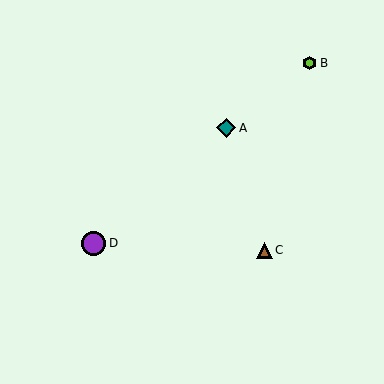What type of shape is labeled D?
Shape D is a purple circle.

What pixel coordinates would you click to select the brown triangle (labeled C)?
Click at (265, 250) to select the brown triangle C.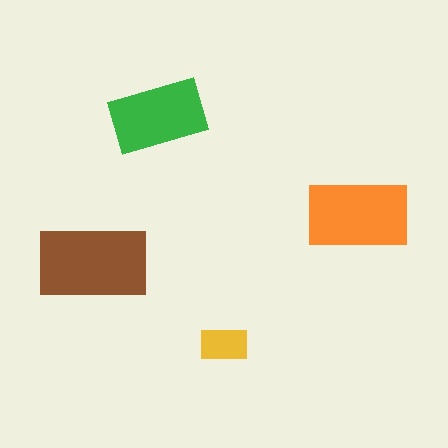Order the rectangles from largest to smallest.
the brown one, the orange one, the green one, the yellow one.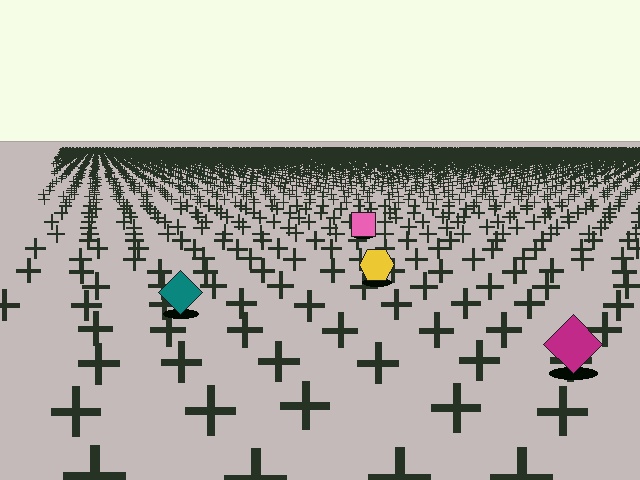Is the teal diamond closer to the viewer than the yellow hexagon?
Yes. The teal diamond is closer — you can tell from the texture gradient: the ground texture is coarser near it.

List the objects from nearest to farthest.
From nearest to farthest: the magenta diamond, the teal diamond, the yellow hexagon, the pink square.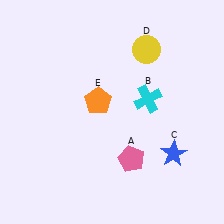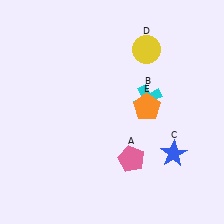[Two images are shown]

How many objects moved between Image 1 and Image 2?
1 object moved between the two images.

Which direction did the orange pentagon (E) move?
The orange pentagon (E) moved right.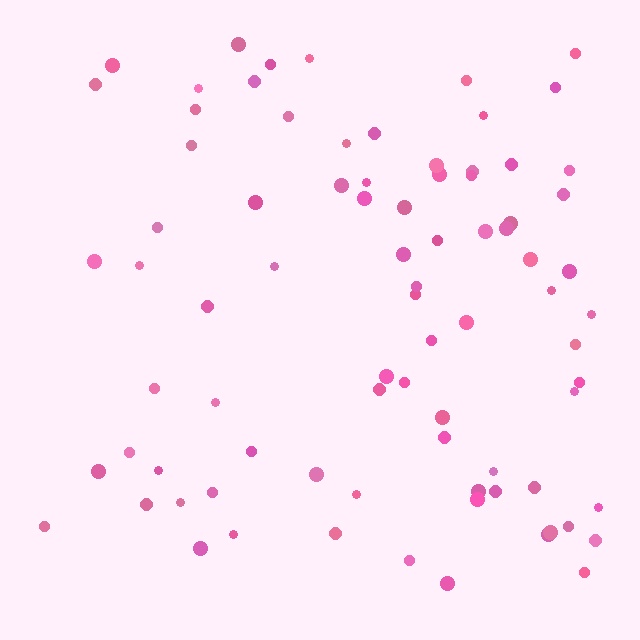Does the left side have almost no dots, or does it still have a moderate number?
Still a moderate number, just noticeably fewer than the right.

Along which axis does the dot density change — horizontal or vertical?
Horizontal.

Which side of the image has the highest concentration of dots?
The right.